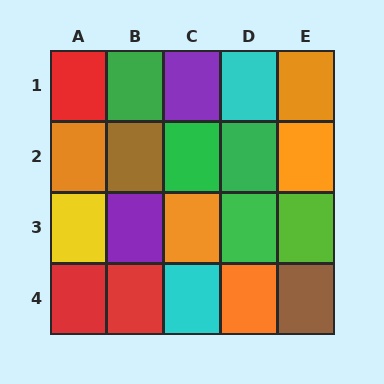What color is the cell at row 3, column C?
Orange.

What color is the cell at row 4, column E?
Brown.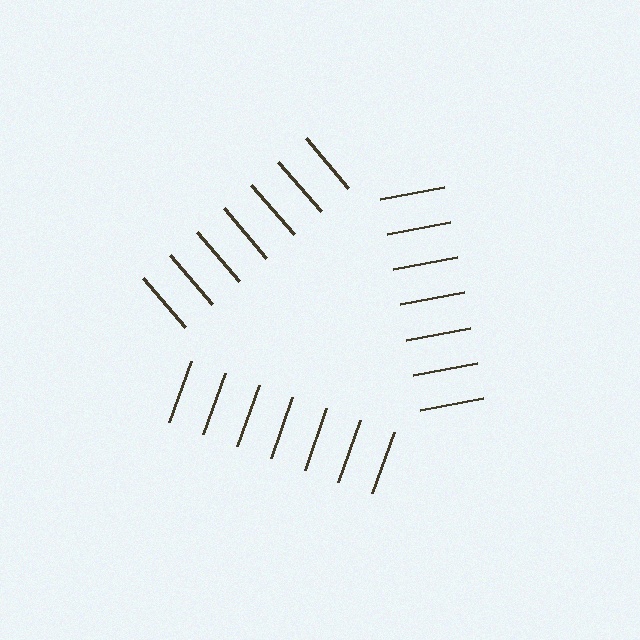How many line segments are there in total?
21 — 7 along each of the 3 edges.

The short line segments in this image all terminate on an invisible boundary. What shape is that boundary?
An illusory triangle — the line segments terminate on its edges but no continuous stroke is drawn.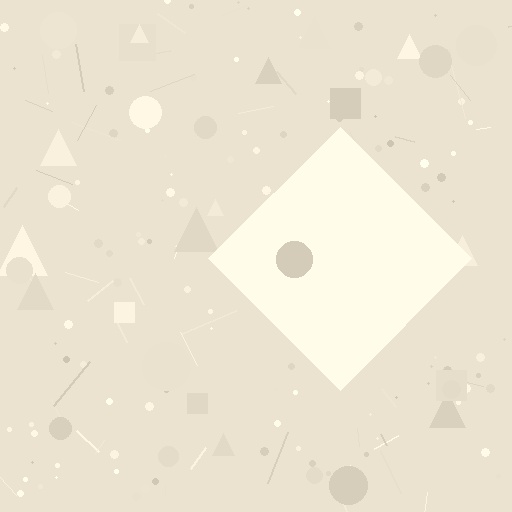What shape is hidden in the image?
A diamond is hidden in the image.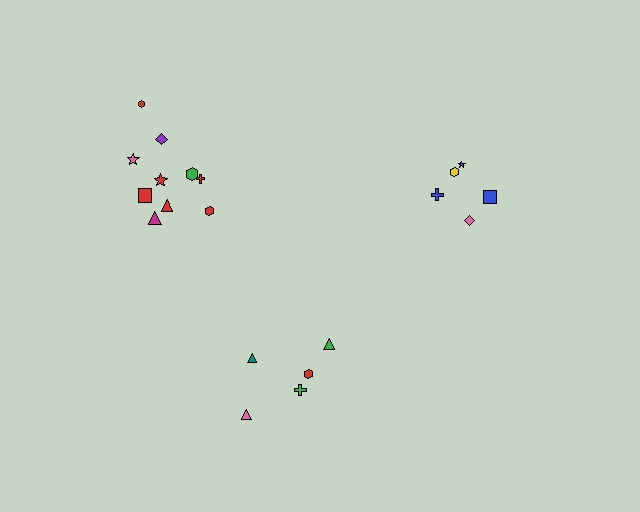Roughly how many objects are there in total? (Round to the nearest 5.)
Roughly 20 objects in total.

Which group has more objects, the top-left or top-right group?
The top-left group.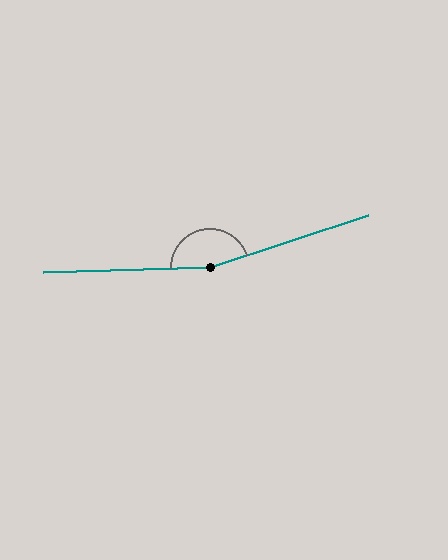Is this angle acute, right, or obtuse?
It is obtuse.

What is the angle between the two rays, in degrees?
Approximately 164 degrees.